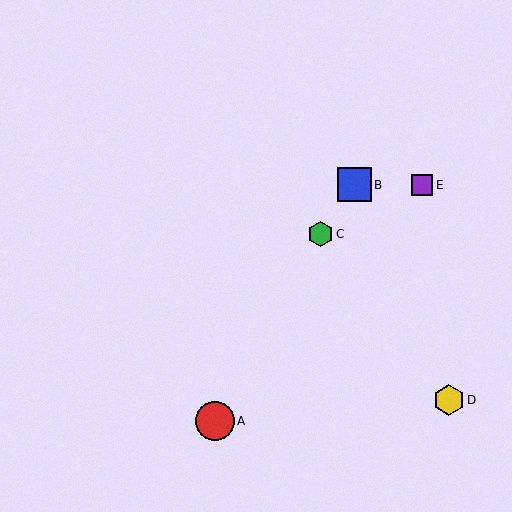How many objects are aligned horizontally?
2 objects (B, E) are aligned horizontally.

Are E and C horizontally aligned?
No, E is at y≈185 and C is at y≈234.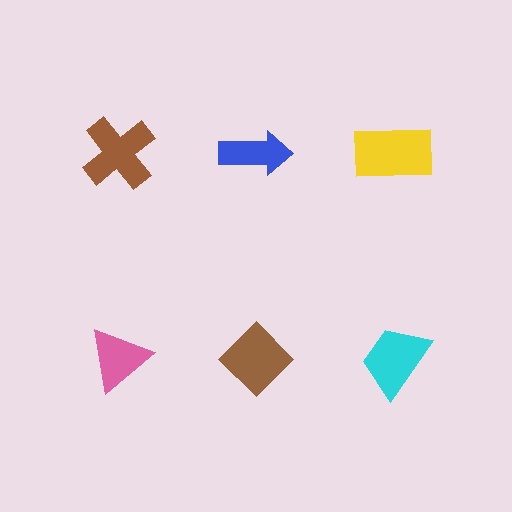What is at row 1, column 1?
A brown cross.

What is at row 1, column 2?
A blue arrow.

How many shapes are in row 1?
3 shapes.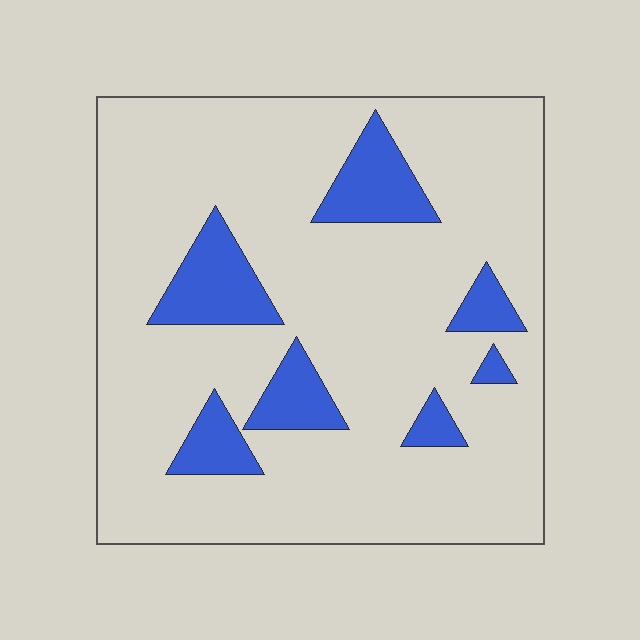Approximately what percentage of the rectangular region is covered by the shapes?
Approximately 15%.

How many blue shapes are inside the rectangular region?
7.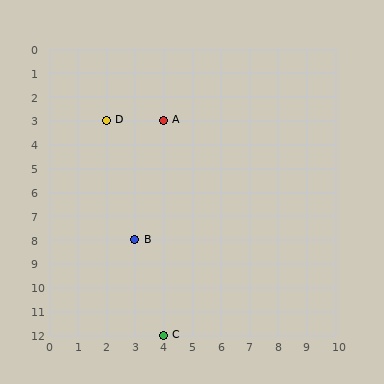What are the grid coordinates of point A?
Point A is at grid coordinates (4, 3).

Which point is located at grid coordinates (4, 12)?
Point C is at (4, 12).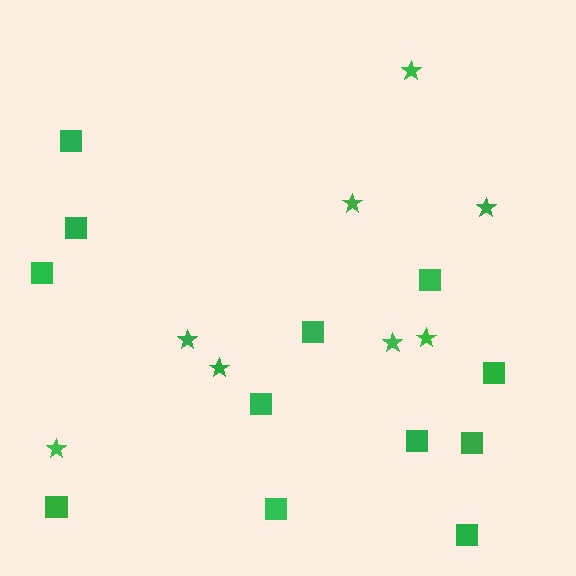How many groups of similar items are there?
There are 2 groups: one group of stars (8) and one group of squares (12).